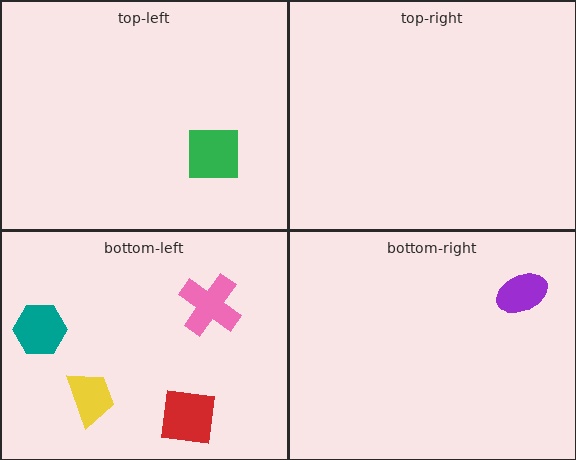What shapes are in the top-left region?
The green square.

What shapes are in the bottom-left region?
The pink cross, the teal hexagon, the yellow trapezoid, the red square.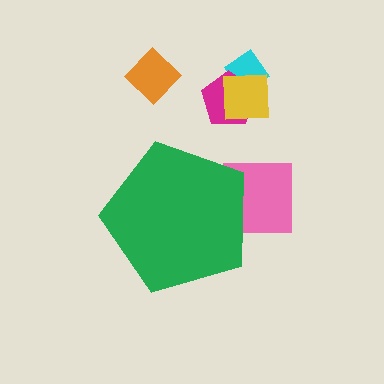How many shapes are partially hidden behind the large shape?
1 shape is partially hidden.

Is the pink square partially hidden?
Yes, the pink square is partially hidden behind the green pentagon.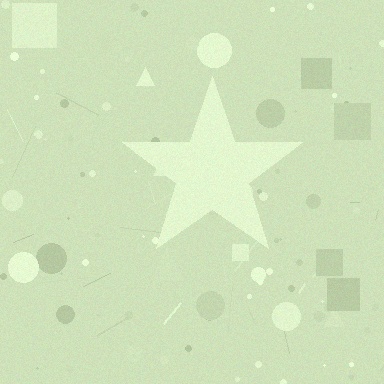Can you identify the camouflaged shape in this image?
The camouflaged shape is a star.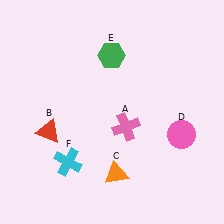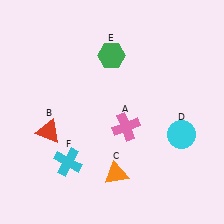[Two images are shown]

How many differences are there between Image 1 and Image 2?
There is 1 difference between the two images.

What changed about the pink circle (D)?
In Image 1, D is pink. In Image 2, it changed to cyan.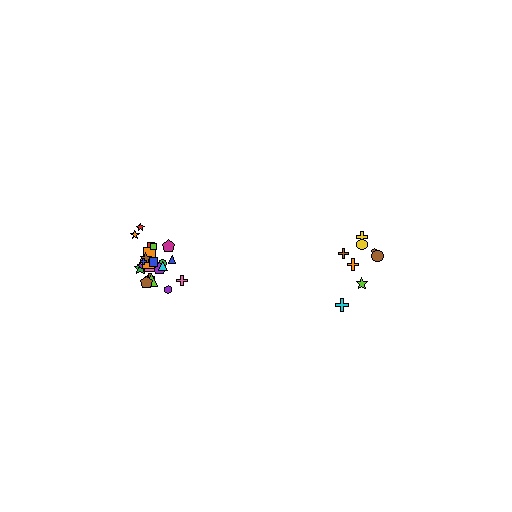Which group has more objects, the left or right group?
The left group.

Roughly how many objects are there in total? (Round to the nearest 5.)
Roughly 35 objects in total.